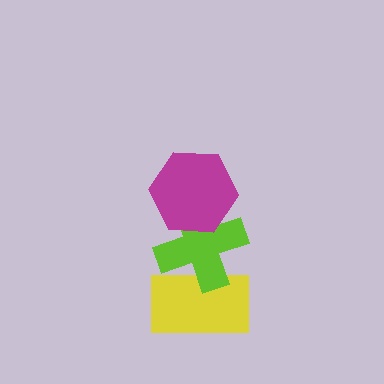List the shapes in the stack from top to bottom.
From top to bottom: the magenta hexagon, the lime cross, the yellow rectangle.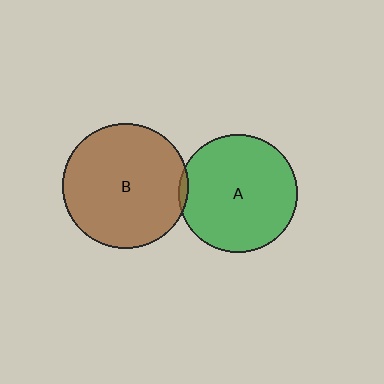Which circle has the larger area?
Circle B (brown).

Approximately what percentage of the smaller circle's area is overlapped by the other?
Approximately 5%.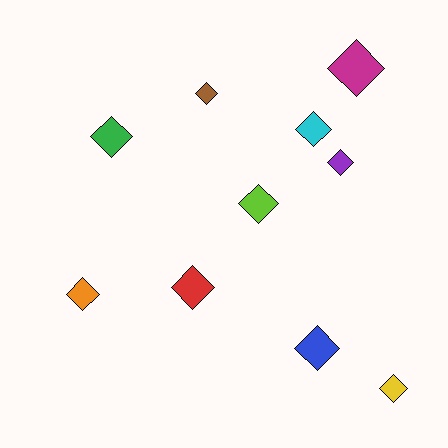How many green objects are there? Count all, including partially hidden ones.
There is 1 green object.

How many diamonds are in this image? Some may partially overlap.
There are 10 diamonds.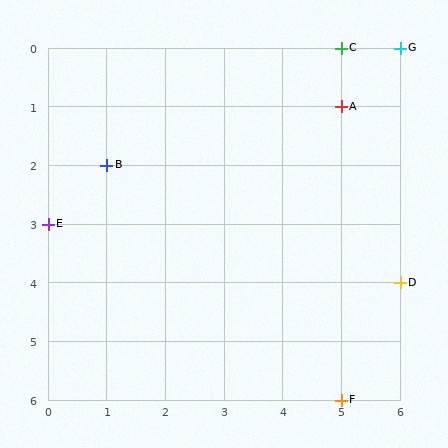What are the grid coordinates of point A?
Point A is at grid coordinates (5, 1).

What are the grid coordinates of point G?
Point G is at grid coordinates (6, 0).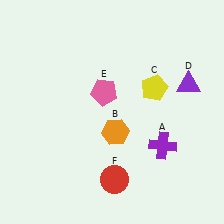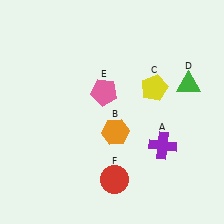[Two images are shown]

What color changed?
The triangle (D) changed from purple in Image 1 to green in Image 2.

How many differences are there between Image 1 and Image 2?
There is 1 difference between the two images.